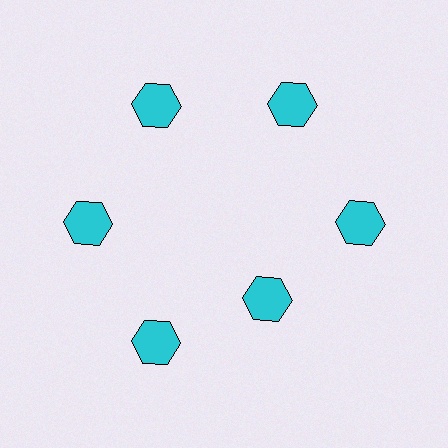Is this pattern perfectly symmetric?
No. The 6 cyan hexagons are arranged in a ring, but one element near the 5 o'clock position is pulled inward toward the center, breaking the 6-fold rotational symmetry.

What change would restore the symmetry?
The symmetry would be restored by moving it outward, back onto the ring so that all 6 hexagons sit at equal angles and equal distance from the center.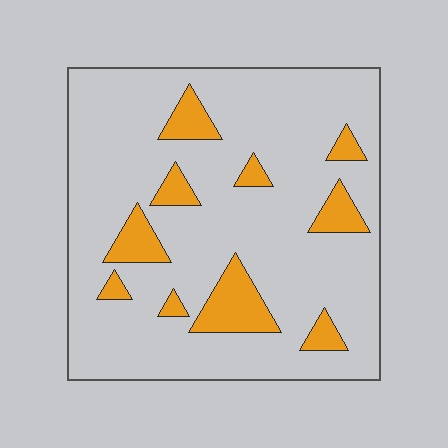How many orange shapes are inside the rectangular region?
10.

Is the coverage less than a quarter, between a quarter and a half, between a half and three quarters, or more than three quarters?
Less than a quarter.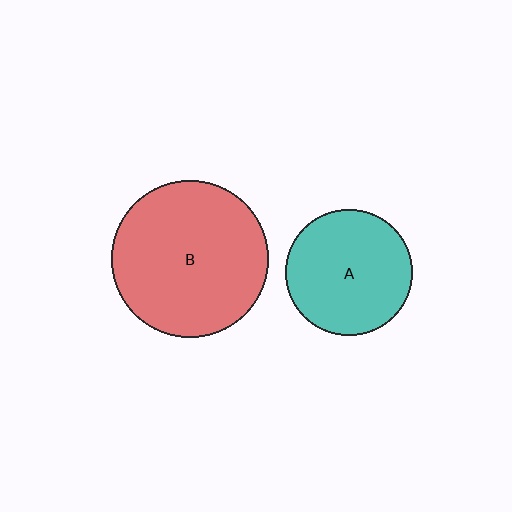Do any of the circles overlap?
No, none of the circles overlap.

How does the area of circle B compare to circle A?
Approximately 1.5 times.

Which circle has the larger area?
Circle B (red).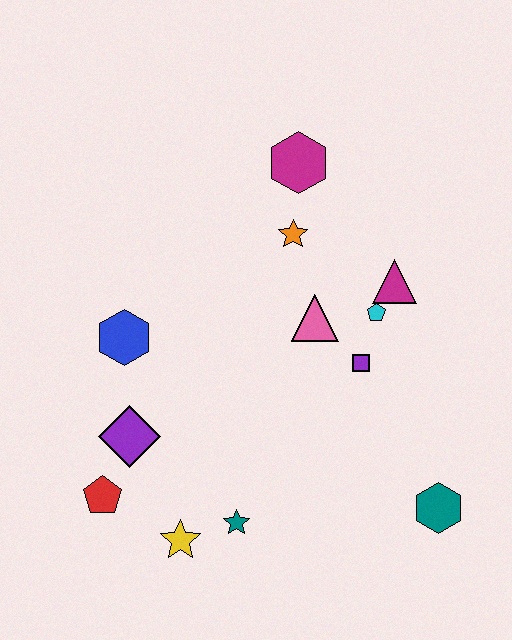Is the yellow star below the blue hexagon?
Yes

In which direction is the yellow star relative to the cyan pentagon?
The yellow star is below the cyan pentagon.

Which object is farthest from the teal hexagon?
The magenta hexagon is farthest from the teal hexagon.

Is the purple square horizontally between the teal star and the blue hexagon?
No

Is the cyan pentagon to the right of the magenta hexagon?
Yes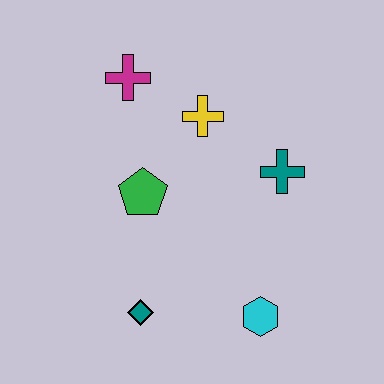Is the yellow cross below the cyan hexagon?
No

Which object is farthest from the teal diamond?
The magenta cross is farthest from the teal diamond.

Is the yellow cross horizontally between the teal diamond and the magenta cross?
No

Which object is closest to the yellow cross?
The magenta cross is closest to the yellow cross.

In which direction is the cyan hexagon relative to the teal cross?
The cyan hexagon is below the teal cross.